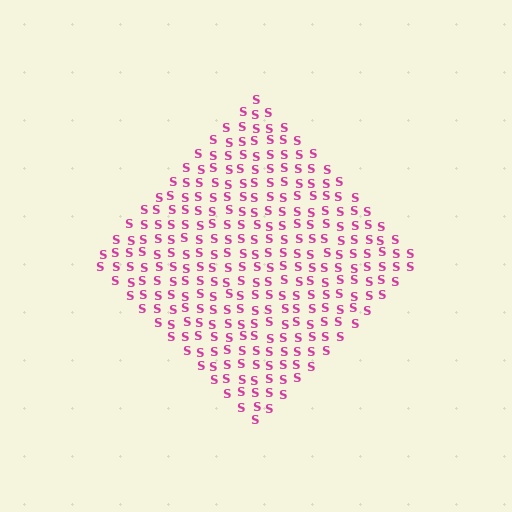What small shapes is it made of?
It is made of small letter S's.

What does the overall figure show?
The overall figure shows a diamond.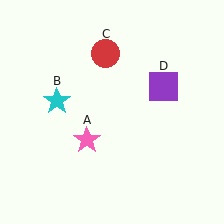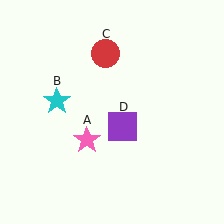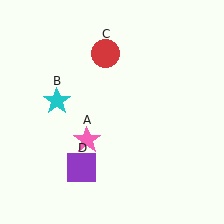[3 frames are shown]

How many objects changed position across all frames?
1 object changed position: purple square (object D).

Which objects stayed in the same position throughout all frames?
Pink star (object A) and cyan star (object B) and red circle (object C) remained stationary.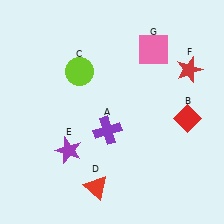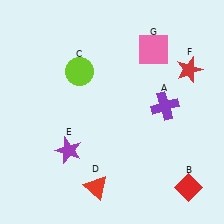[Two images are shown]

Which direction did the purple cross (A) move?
The purple cross (A) moved right.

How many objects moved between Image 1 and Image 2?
2 objects moved between the two images.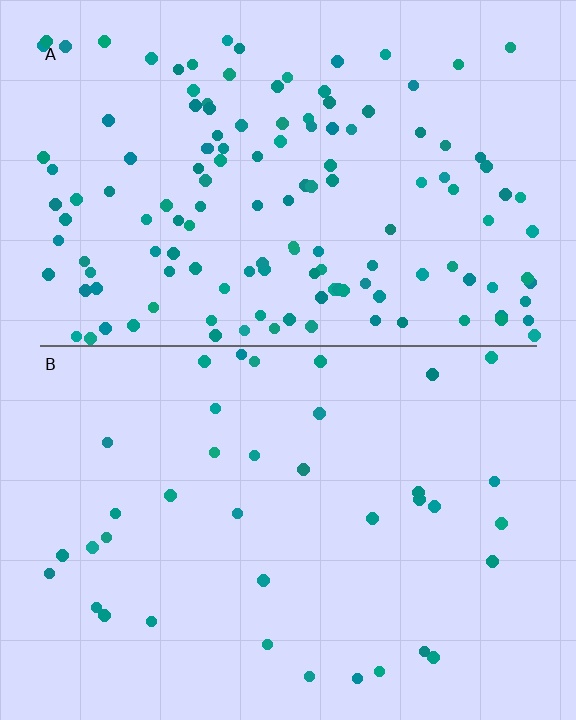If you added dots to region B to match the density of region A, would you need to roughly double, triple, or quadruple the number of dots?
Approximately quadruple.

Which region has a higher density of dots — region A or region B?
A (the top).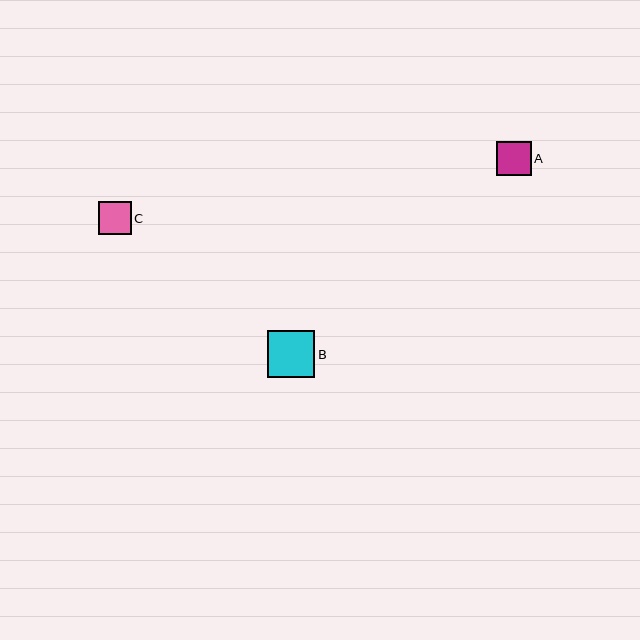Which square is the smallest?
Square C is the smallest with a size of approximately 33 pixels.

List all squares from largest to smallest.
From largest to smallest: B, A, C.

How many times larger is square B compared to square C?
Square B is approximately 1.4 times the size of square C.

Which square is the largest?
Square B is the largest with a size of approximately 47 pixels.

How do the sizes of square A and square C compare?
Square A and square C are approximately the same size.